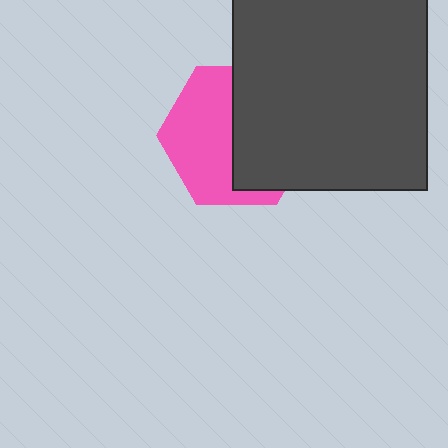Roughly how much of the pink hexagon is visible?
About half of it is visible (roughly 50%).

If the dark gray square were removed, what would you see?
You would see the complete pink hexagon.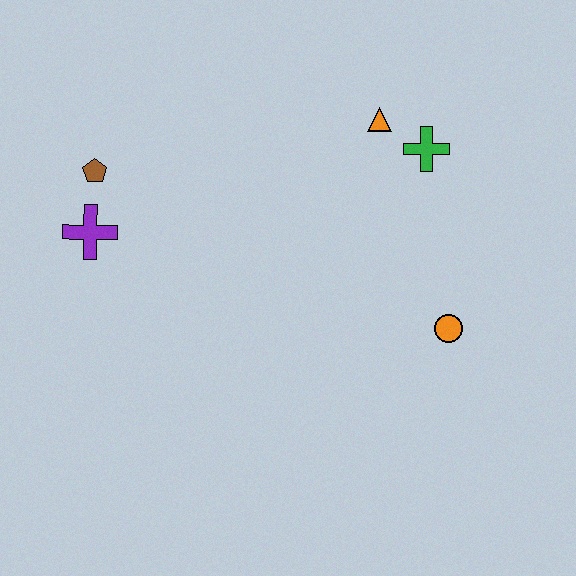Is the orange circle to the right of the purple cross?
Yes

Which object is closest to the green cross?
The orange triangle is closest to the green cross.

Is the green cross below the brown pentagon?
No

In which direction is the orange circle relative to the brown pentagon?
The orange circle is to the right of the brown pentagon.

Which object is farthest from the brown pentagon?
The orange circle is farthest from the brown pentagon.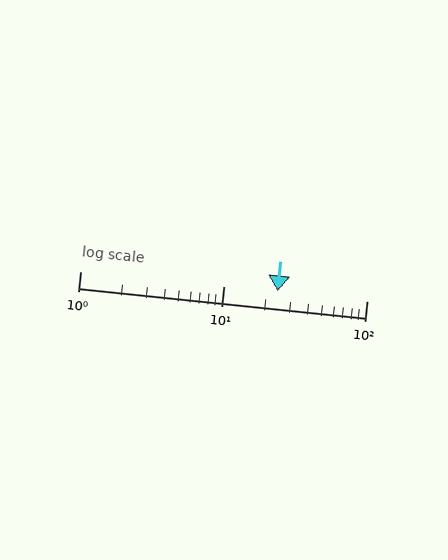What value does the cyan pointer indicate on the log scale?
The pointer indicates approximately 24.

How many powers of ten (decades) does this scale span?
The scale spans 2 decades, from 1 to 100.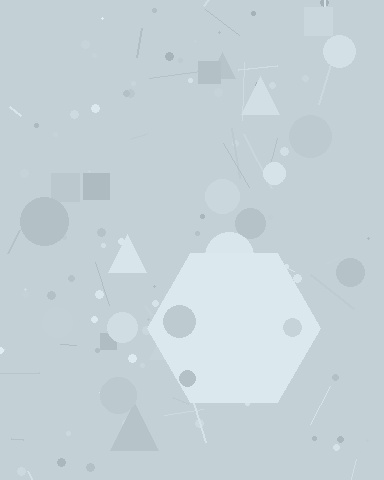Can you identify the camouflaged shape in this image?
The camouflaged shape is a hexagon.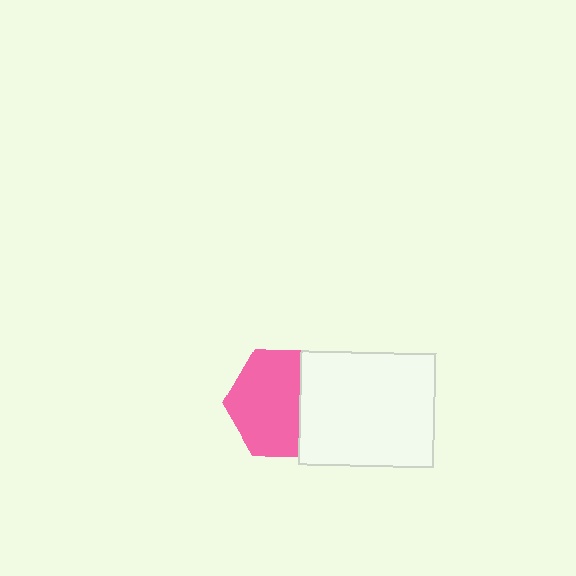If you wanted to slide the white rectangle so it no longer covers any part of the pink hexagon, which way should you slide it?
Slide it right — that is the most direct way to separate the two shapes.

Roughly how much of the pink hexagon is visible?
Most of it is visible (roughly 66%).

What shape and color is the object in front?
The object in front is a white rectangle.